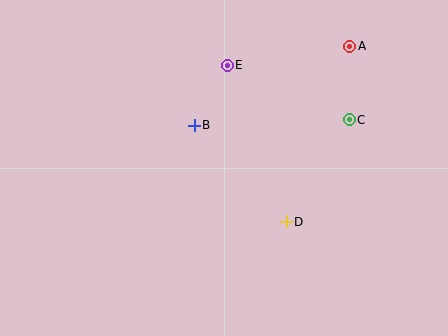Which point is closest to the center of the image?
Point B at (194, 125) is closest to the center.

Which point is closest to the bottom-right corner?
Point D is closest to the bottom-right corner.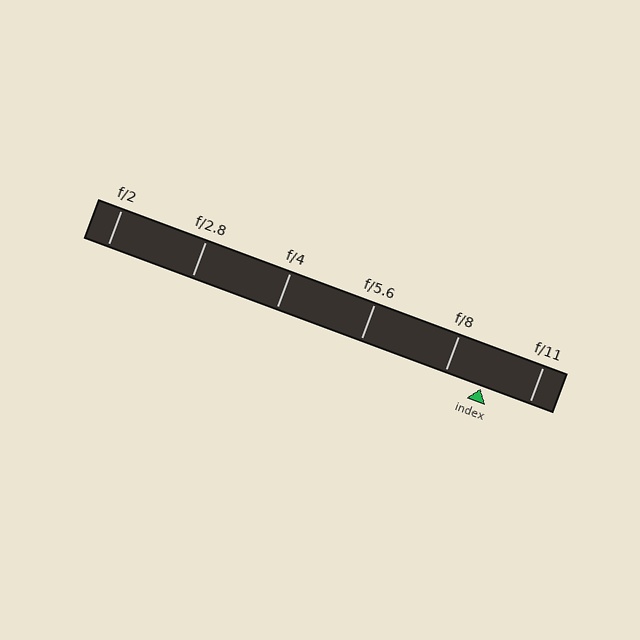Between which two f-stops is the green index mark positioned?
The index mark is between f/8 and f/11.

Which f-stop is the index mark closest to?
The index mark is closest to f/8.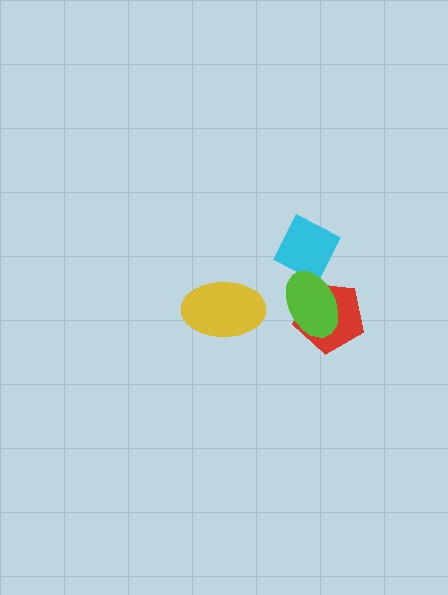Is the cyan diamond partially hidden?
Yes, it is partially covered by another shape.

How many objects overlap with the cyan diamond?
1 object overlaps with the cyan diamond.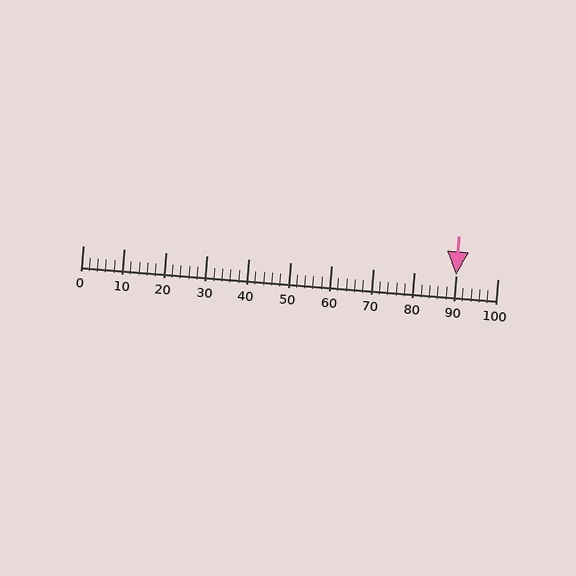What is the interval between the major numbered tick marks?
The major tick marks are spaced 10 units apart.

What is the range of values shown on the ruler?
The ruler shows values from 0 to 100.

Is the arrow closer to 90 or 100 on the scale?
The arrow is closer to 90.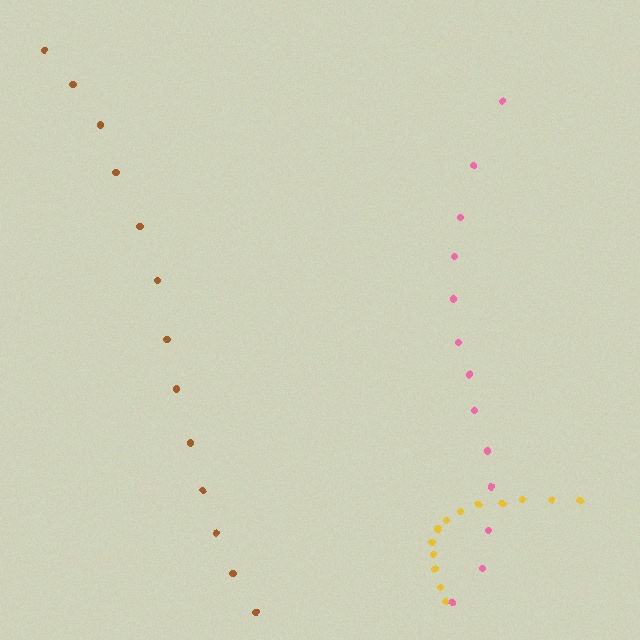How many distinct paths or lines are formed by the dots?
There are 3 distinct paths.